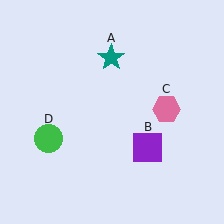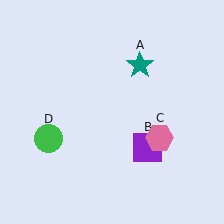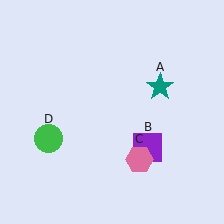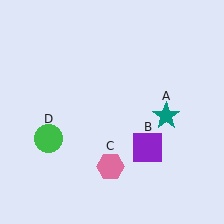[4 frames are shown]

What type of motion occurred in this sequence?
The teal star (object A), pink hexagon (object C) rotated clockwise around the center of the scene.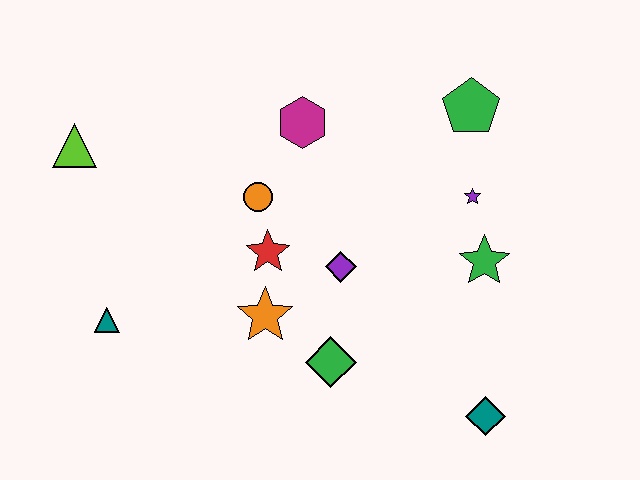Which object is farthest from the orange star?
The green pentagon is farthest from the orange star.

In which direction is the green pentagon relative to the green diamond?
The green pentagon is above the green diamond.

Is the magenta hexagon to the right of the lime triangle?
Yes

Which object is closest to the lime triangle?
The teal triangle is closest to the lime triangle.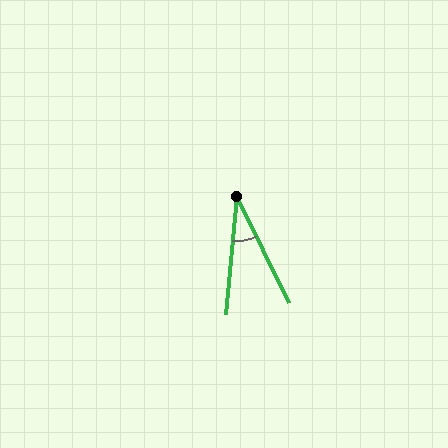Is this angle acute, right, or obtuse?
It is acute.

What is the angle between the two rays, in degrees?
Approximately 32 degrees.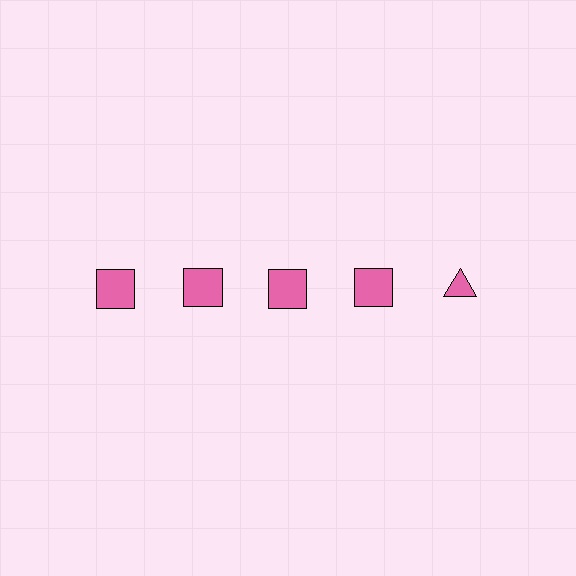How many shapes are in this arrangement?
There are 5 shapes arranged in a grid pattern.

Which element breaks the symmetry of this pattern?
The pink triangle in the top row, rightmost column breaks the symmetry. All other shapes are pink squares.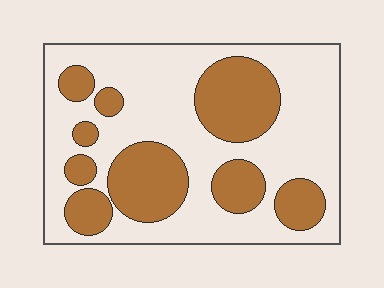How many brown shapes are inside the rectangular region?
9.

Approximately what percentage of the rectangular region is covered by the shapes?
Approximately 35%.